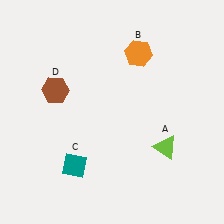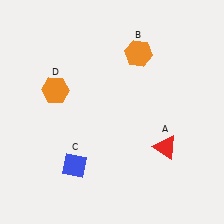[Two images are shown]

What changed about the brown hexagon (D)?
In Image 1, D is brown. In Image 2, it changed to orange.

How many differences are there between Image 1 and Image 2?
There are 3 differences between the two images.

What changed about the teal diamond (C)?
In Image 1, C is teal. In Image 2, it changed to blue.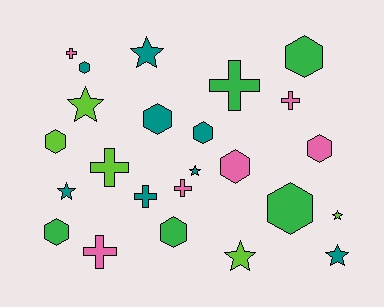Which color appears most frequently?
Teal, with 8 objects.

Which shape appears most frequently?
Hexagon, with 10 objects.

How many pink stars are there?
There are no pink stars.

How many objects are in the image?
There are 24 objects.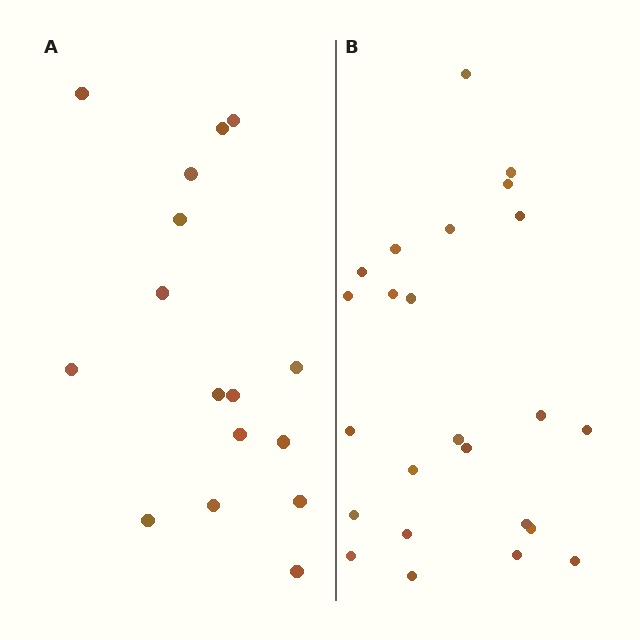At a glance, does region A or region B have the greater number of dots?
Region B (the right region) has more dots.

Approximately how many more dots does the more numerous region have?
Region B has roughly 8 or so more dots than region A.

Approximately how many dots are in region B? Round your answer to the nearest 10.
About 20 dots. (The exact count is 24, which rounds to 20.)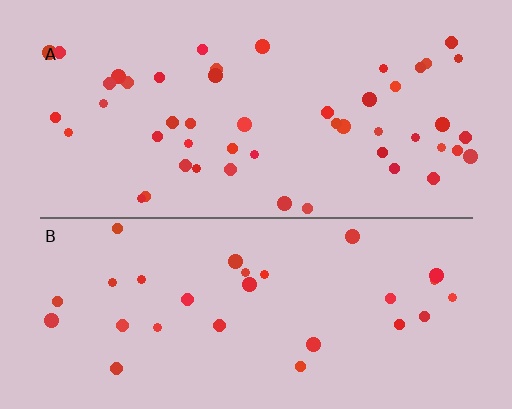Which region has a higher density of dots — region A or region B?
A (the top).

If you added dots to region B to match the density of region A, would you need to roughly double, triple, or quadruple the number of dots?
Approximately double.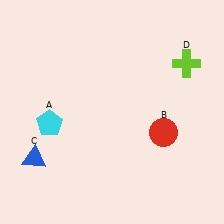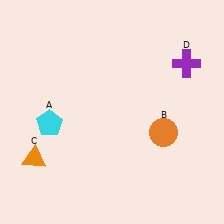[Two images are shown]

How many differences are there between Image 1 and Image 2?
There are 3 differences between the two images.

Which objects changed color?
B changed from red to orange. C changed from blue to orange. D changed from lime to purple.